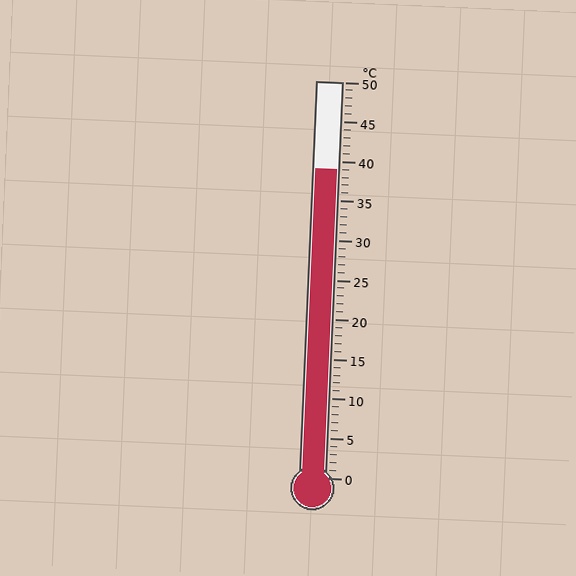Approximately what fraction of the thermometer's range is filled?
The thermometer is filled to approximately 80% of its range.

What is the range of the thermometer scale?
The thermometer scale ranges from 0°C to 50°C.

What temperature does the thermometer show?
The thermometer shows approximately 39°C.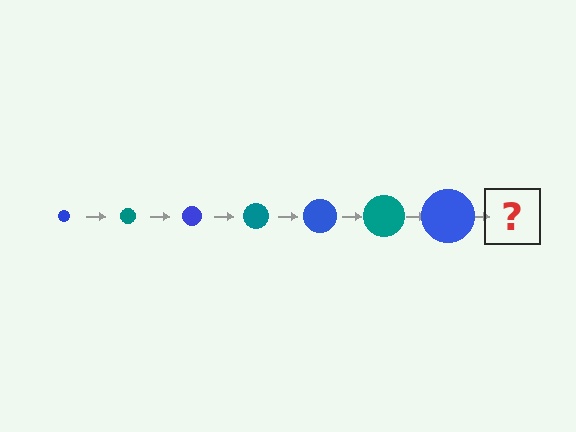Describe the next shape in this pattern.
It should be a teal circle, larger than the previous one.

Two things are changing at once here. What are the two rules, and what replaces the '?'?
The two rules are that the circle grows larger each step and the color cycles through blue and teal. The '?' should be a teal circle, larger than the previous one.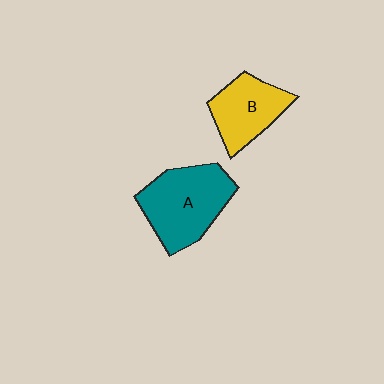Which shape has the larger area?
Shape A (teal).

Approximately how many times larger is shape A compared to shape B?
Approximately 1.4 times.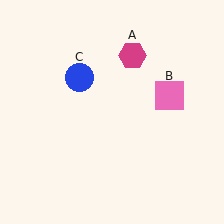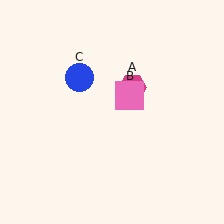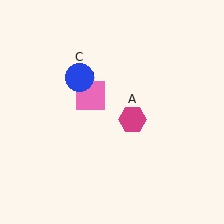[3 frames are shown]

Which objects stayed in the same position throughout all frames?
Blue circle (object C) remained stationary.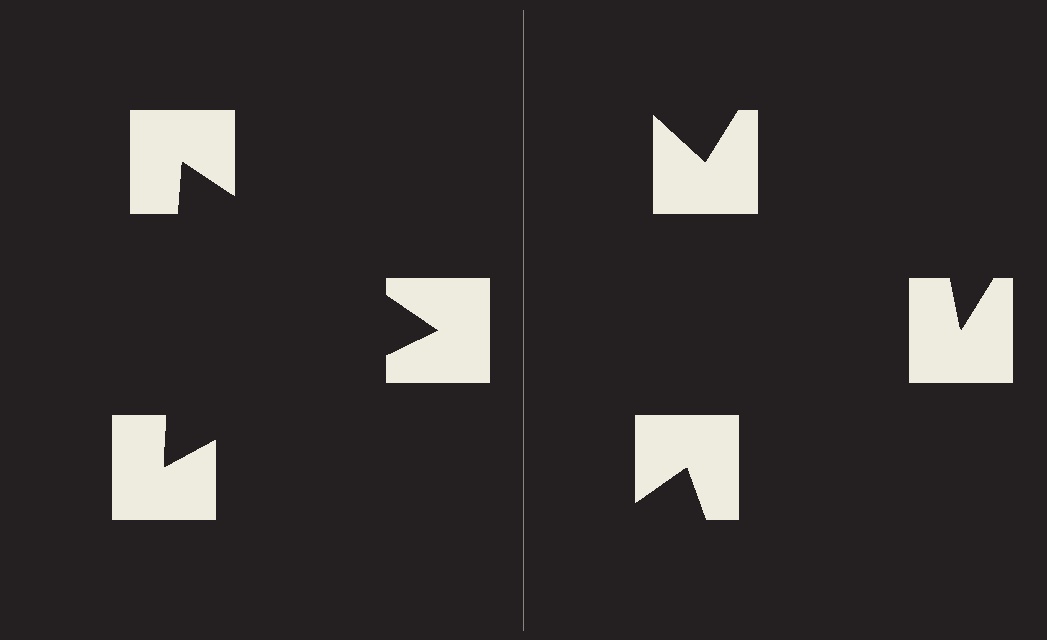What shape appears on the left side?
An illusory triangle.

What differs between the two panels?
The notched squares are positioned identically on both sides; only the wedge orientations differ. On the left they align to a triangle; on the right they are misaligned.